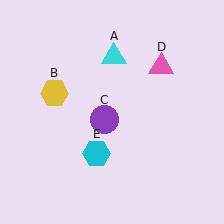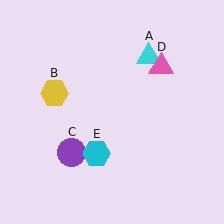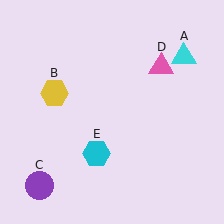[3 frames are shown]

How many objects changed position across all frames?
2 objects changed position: cyan triangle (object A), purple circle (object C).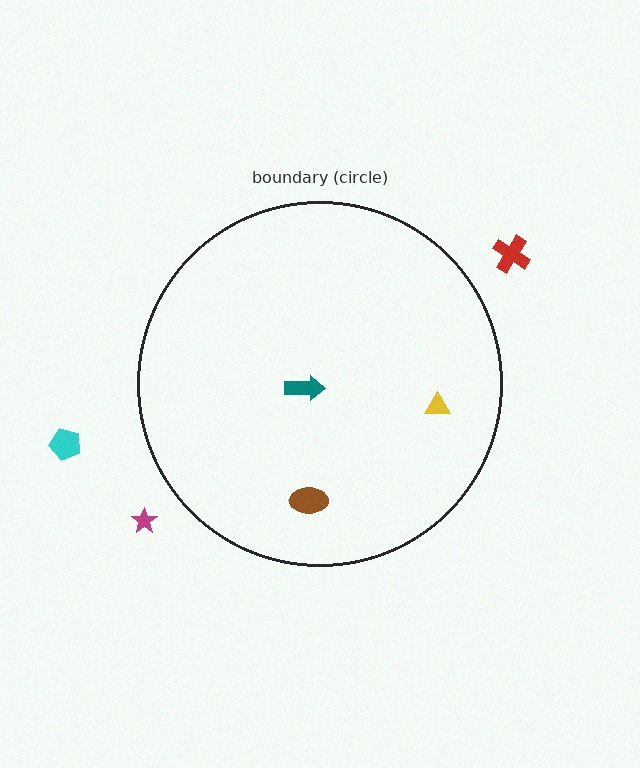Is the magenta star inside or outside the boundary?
Outside.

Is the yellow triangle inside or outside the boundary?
Inside.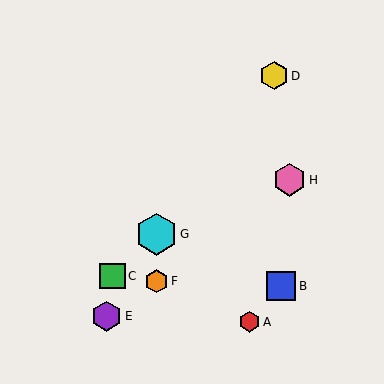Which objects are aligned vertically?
Objects F, G are aligned vertically.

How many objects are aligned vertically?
2 objects (F, G) are aligned vertically.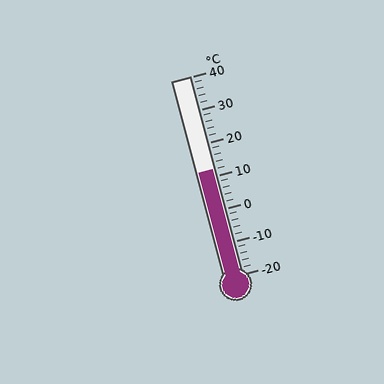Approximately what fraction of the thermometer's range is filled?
The thermometer is filled to approximately 55% of its range.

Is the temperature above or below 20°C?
The temperature is below 20°C.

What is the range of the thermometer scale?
The thermometer scale ranges from -20°C to 40°C.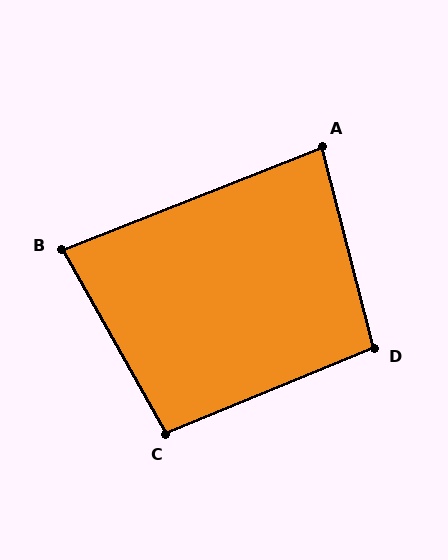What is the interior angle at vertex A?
Approximately 83 degrees (acute).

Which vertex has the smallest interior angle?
B, at approximately 82 degrees.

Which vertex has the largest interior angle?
D, at approximately 98 degrees.